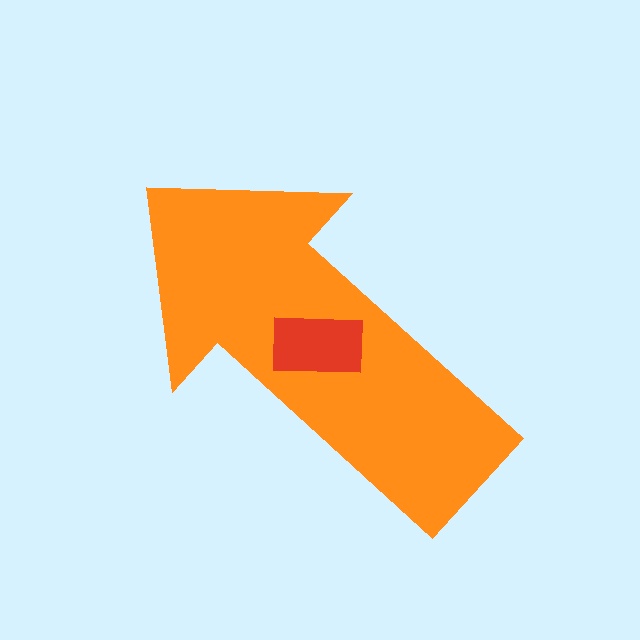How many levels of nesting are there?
2.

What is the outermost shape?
The orange arrow.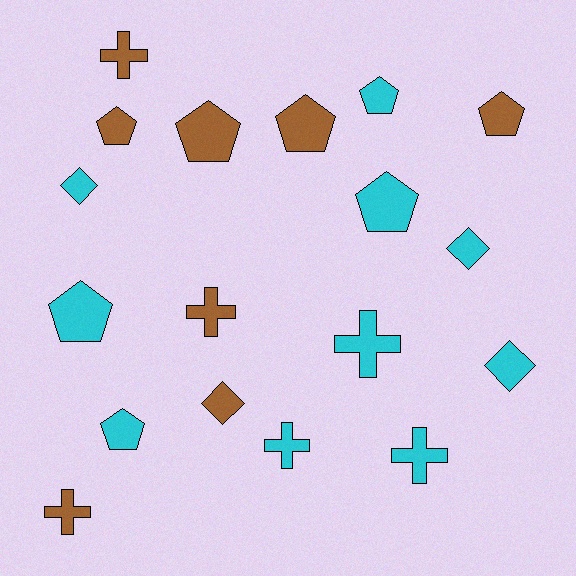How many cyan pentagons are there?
There are 4 cyan pentagons.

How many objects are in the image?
There are 18 objects.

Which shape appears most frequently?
Pentagon, with 8 objects.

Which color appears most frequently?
Cyan, with 10 objects.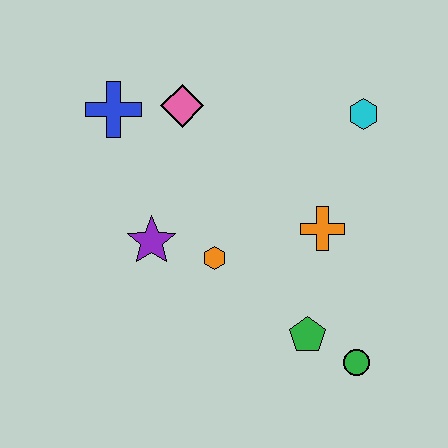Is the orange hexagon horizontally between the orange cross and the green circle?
No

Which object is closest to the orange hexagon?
The purple star is closest to the orange hexagon.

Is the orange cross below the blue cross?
Yes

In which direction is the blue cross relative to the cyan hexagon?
The blue cross is to the left of the cyan hexagon.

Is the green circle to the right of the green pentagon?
Yes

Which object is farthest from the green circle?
The blue cross is farthest from the green circle.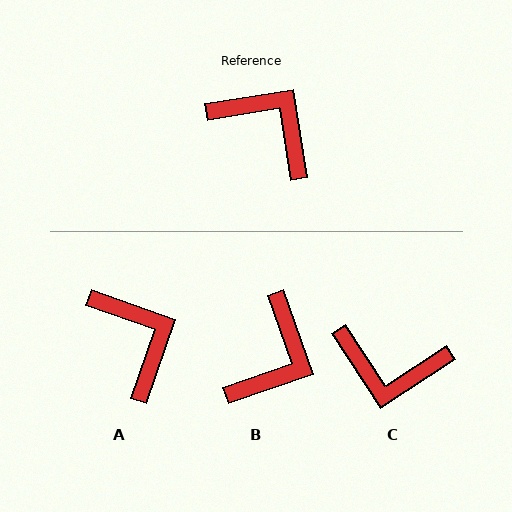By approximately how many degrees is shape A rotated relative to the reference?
Approximately 28 degrees clockwise.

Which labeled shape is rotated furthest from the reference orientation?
C, about 156 degrees away.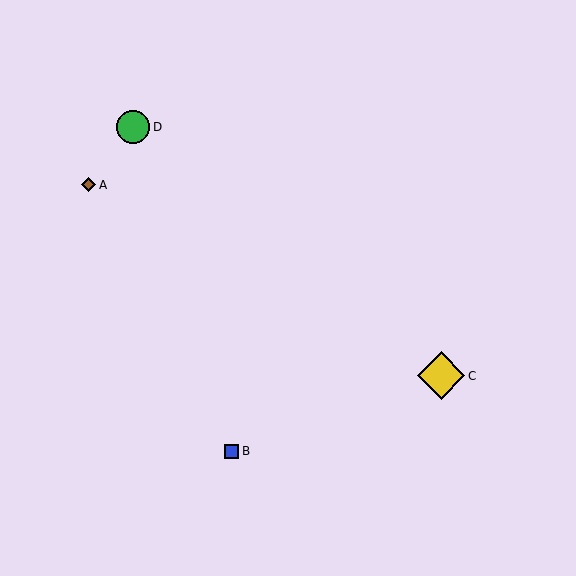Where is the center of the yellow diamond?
The center of the yellow diamond is at (441, 376).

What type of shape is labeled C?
Shape C is a yellow diamond.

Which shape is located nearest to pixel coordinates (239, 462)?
The blue square (labeled B) at (232, 451) is nearest to that location.